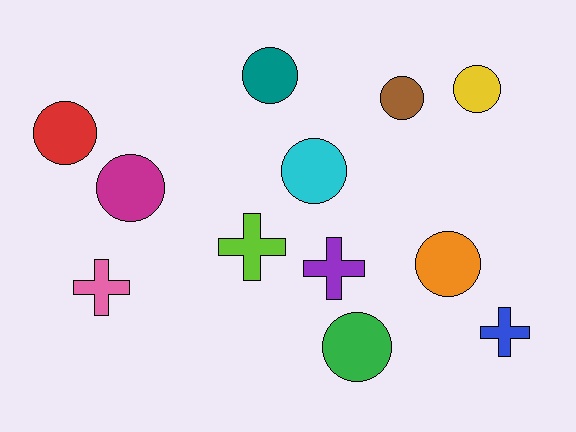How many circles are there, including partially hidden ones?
There are 8 circles.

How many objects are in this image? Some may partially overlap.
There are 12 objects.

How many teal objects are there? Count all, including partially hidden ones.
There is 1 teal object.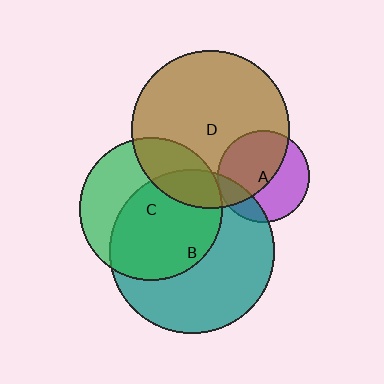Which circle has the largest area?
Circle B (teal).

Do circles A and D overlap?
Yes.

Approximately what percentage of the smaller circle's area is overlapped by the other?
Approximately 55%.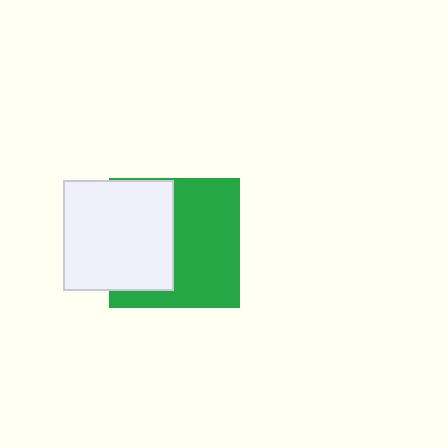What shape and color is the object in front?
The object in front is a white square.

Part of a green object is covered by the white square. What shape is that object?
It is a square.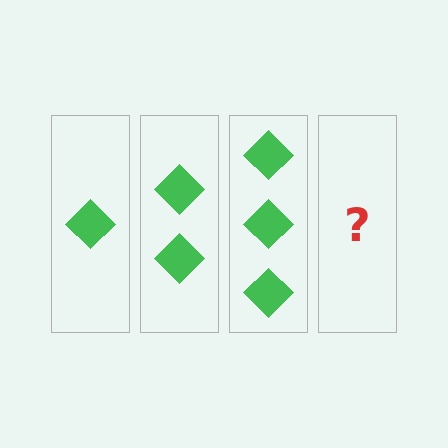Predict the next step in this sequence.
The next step is 4 diamonds.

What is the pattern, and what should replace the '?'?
The pattern is that each step adds one more diamond. The '?' should be 4 diamonds.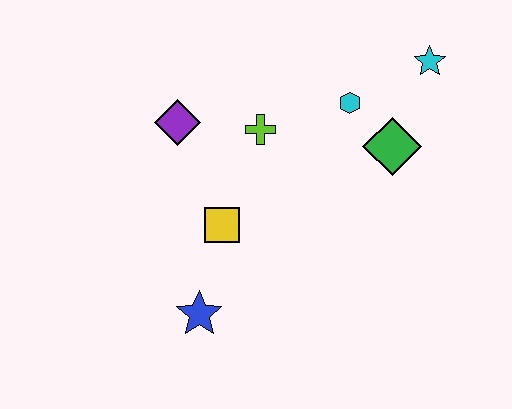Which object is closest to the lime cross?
The purple diamond is closest to the lime cross.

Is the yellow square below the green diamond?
Yes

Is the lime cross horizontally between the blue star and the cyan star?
Yes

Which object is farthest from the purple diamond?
The cyan star is farthest from the purple diamond.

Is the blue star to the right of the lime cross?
No